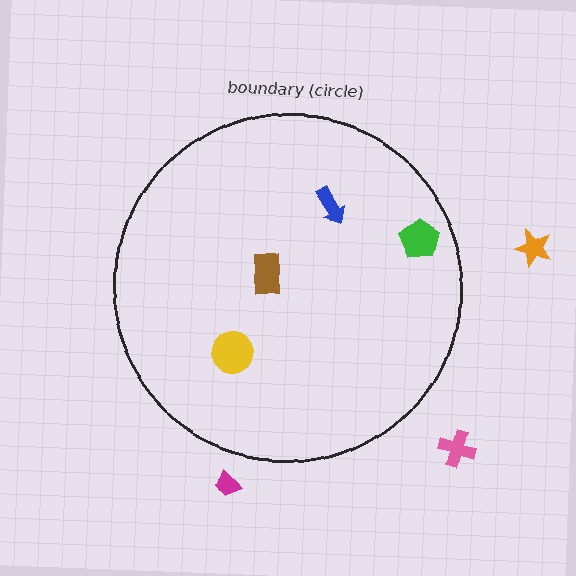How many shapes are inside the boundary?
4 inside, 3 outside.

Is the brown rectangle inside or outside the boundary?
Inside.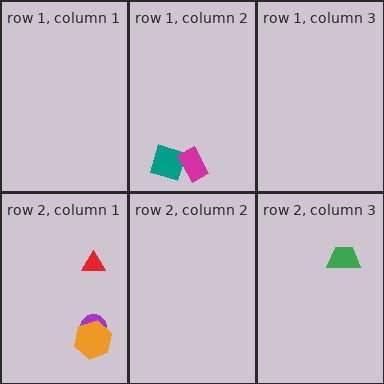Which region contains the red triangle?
The row 2, column 1 region.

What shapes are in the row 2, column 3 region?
The green trapezoid.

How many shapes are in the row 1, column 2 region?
2.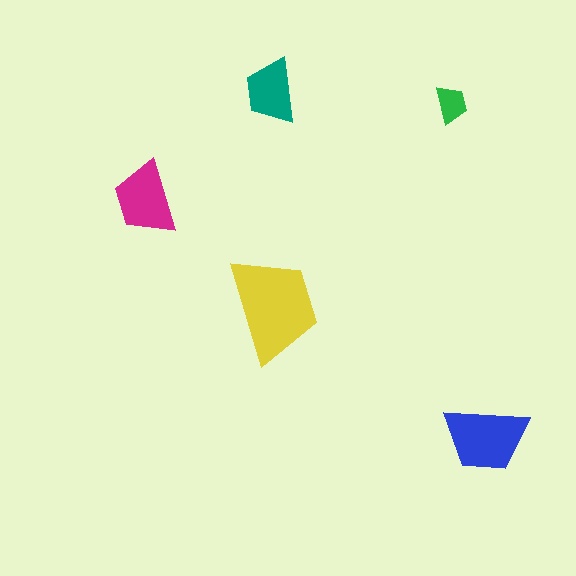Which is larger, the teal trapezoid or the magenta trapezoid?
The magenta one.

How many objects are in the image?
There are 5 objects in the image.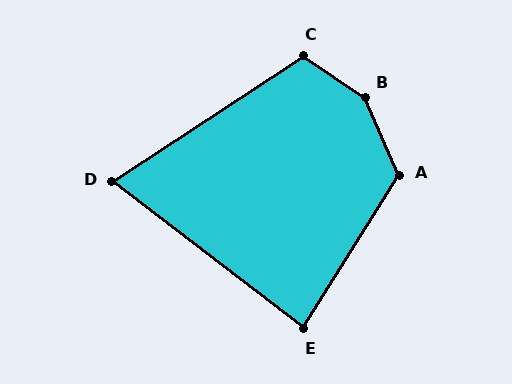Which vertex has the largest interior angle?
B, at approximately 148 degrees.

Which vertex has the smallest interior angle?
D, at approximately 71 degrees.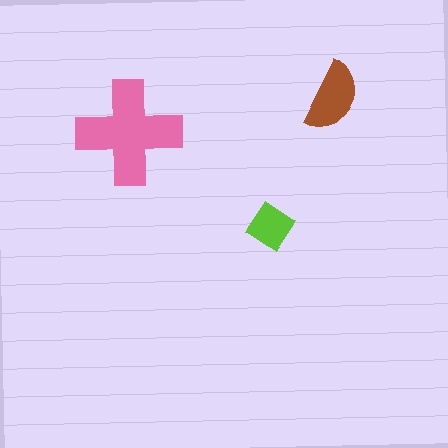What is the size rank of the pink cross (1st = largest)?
1st.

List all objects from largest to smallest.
The pink cross, the brown semicircle, the lime diamond.